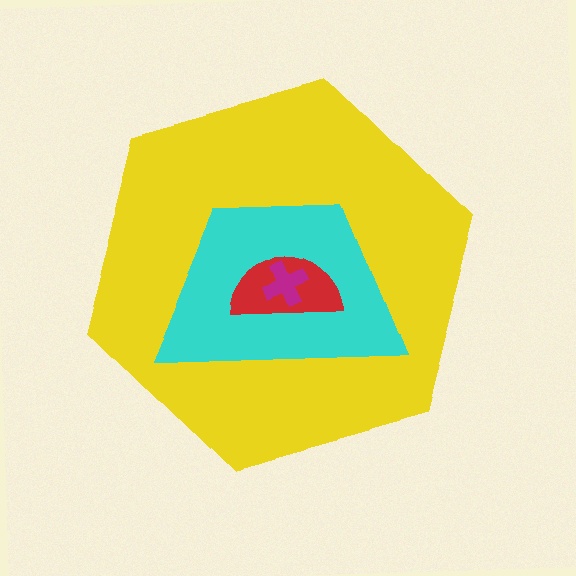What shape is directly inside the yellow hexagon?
The cyan trapezoid.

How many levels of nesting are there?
4.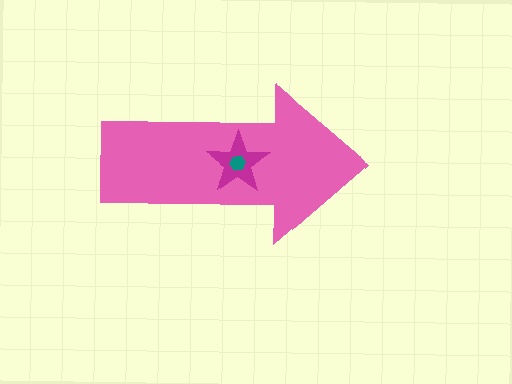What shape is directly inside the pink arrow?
The magenta star.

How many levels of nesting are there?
3.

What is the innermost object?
The teal hexagon.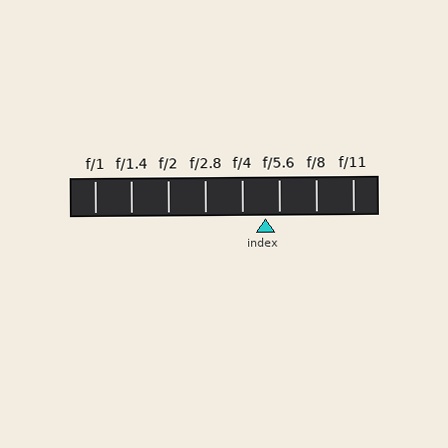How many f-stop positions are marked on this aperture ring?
There are 8 f-stop positions marked.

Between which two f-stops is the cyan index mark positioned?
The index mark is between f/4 and f/5.6.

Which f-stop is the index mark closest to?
The index mark is closest to f/5.6.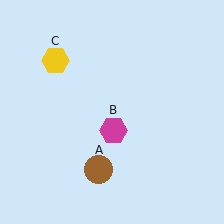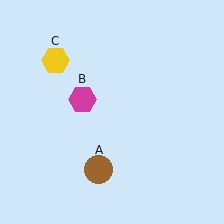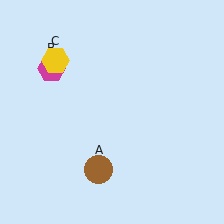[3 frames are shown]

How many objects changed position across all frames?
1 object changed position: magenta hexagon (object B).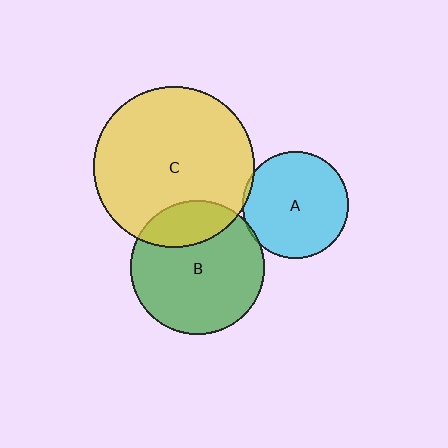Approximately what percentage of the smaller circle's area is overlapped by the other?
Approximately 25%.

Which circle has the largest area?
Circle C (yellow).